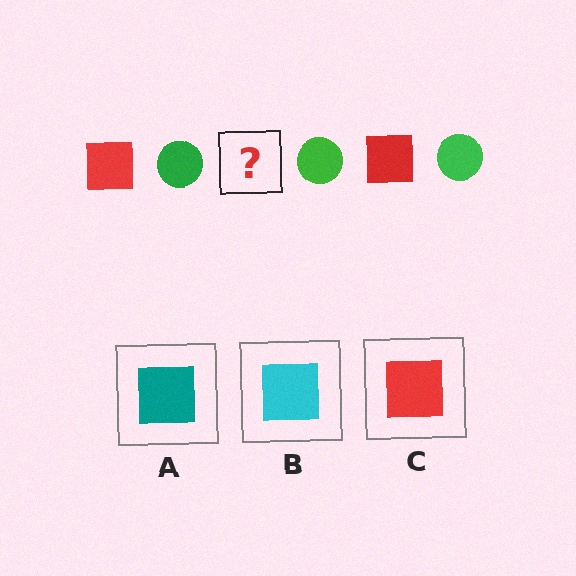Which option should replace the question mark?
Option C.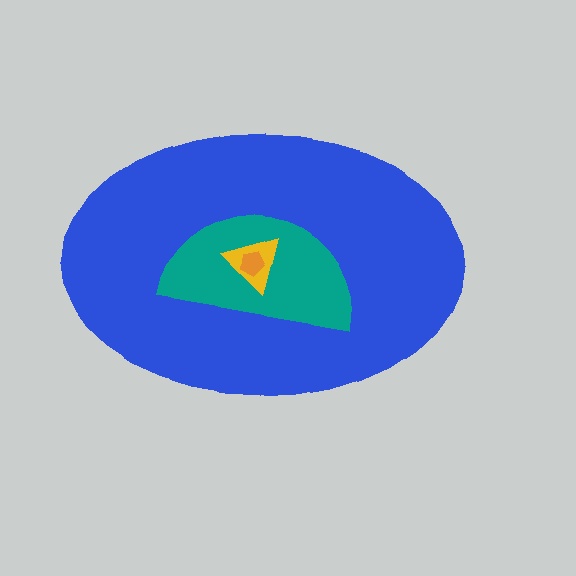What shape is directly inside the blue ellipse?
The teal semicircle.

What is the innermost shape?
The orange pentagon.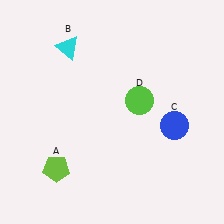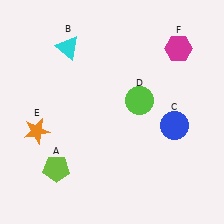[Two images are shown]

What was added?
An orange star (E), a magenta hexagon (F) were added in Image 2.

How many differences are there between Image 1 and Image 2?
There are 2 differences between the two images.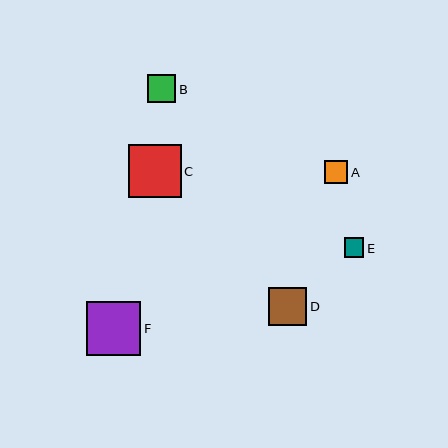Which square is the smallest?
Square E is the smallest with a size of approximately 19 pixels.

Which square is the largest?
Square F is the largest with a size of approximately 54 pixels.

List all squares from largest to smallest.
From largest to smallest: F, C, D, B, A, E.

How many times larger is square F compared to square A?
Square F is approximately 2.3 times the size of square A.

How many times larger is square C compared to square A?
Square C is approximately 2.2 times the size of square A.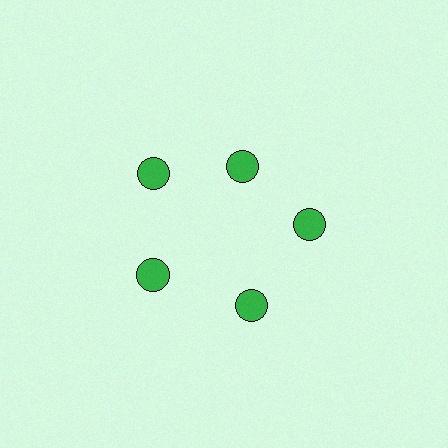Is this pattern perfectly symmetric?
No. The 5 green circles are arranged in a ring, but one element near the 1 o'clock position is pulled inward toward the center, breaking the 5-fold rotational symmetry.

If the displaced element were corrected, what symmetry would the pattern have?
It would have 5-fold rotational symmetry — the pattern would map onto itself every 72 degrees.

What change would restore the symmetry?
The symmetry would be restored by moving it outward, back onto the ring so that all 5 circles sit at equal angles and equal distance from the center.